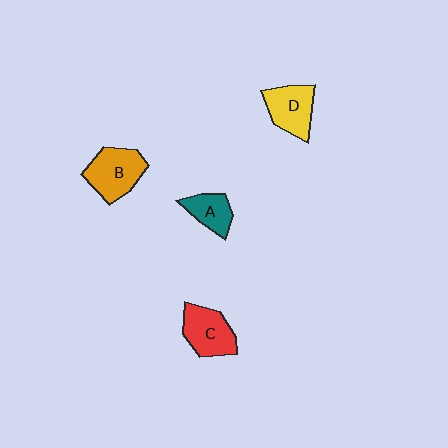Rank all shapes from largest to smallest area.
From largest to smallest: B (orange), C (red), D (yellow), A (teal).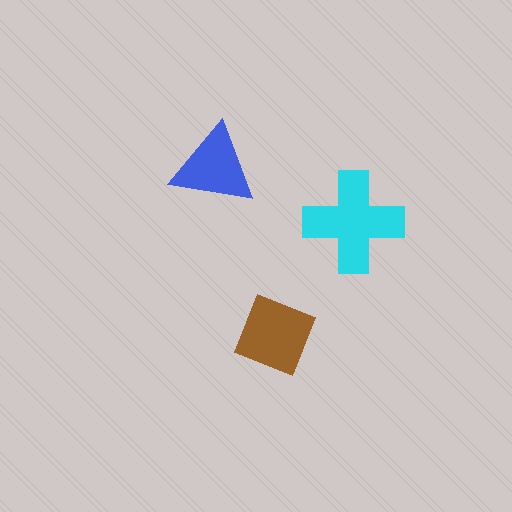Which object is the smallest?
The blue triangle.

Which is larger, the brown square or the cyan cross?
The cyan cross.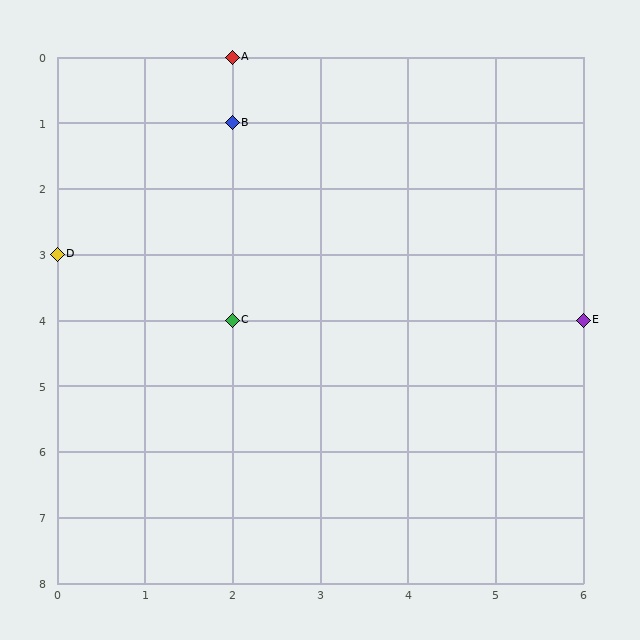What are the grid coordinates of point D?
Point D is at grid coordinates (0, 3).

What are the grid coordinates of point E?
Point E is at grid coordinates (6, 4).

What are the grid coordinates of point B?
Point B is at grid coordinates (2, 1).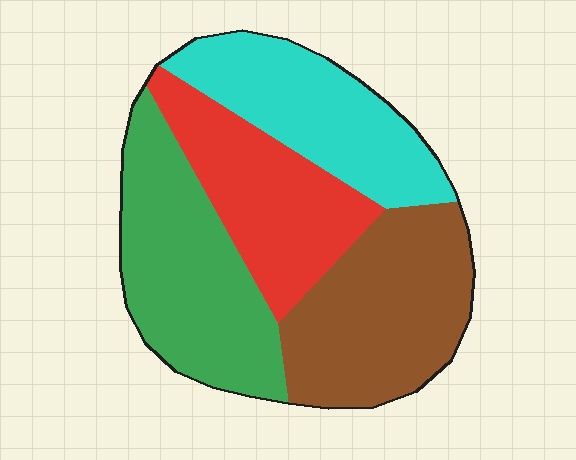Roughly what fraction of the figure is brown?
Brown takes up between a quarter and a half of the figure.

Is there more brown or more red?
Brown.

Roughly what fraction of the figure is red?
Red covers around 20% of the figure.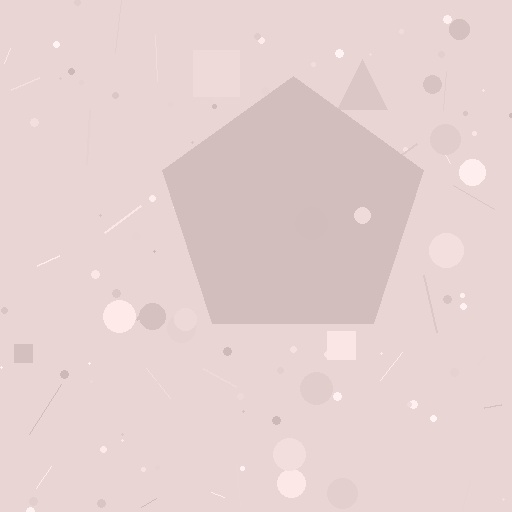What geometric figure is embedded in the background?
A pentagon is embedded in the background.